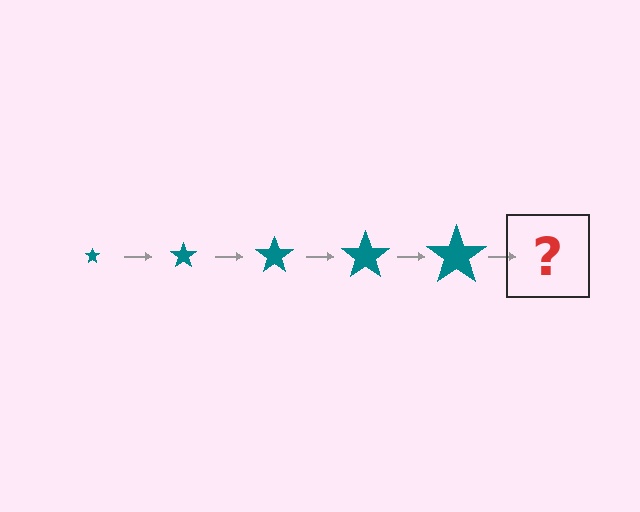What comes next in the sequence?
The next element should be a teal star, larger than the previous one.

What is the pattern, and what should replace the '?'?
The pattern is that the star gets progressively larger each step. The '?' should be a teal star, larger than the previous one.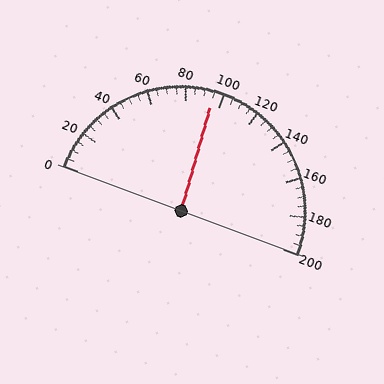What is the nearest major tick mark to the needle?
The nearest major tick mark is 100.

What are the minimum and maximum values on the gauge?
The gauge ranges from 0 to 200.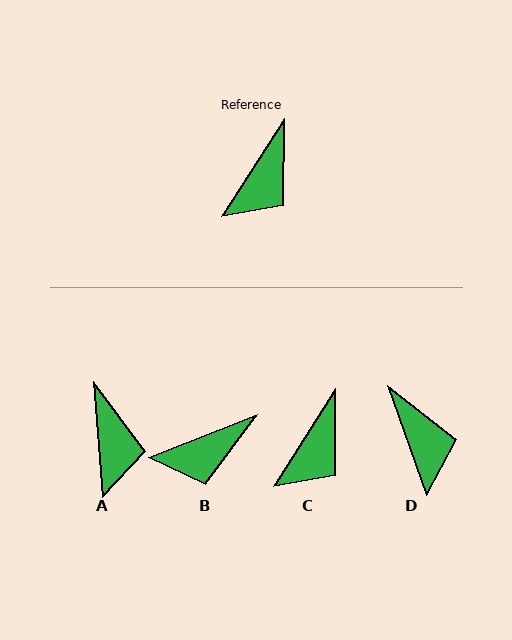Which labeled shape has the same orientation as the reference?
C.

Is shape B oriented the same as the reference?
No, it is off by about 36 degrees.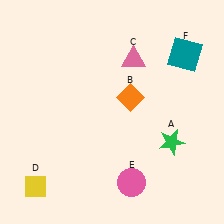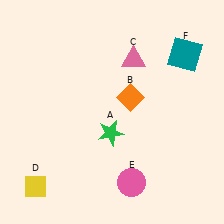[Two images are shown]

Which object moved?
The green star (A) moved left.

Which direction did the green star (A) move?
The green star (A) moved left.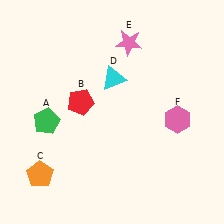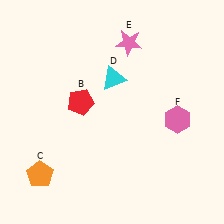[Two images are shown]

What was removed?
The green pentagon (A) was removed in Image 2.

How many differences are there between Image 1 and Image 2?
There is 1 difference between the two images.